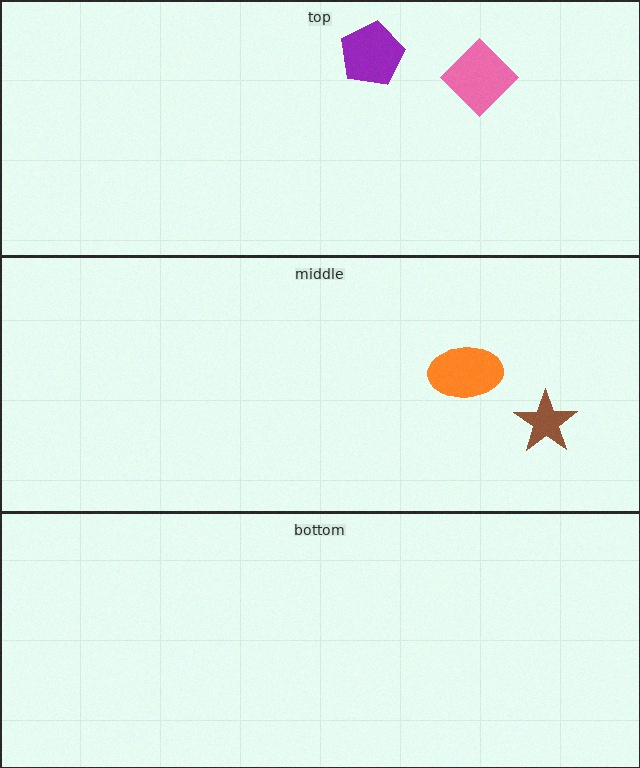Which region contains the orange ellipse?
The middle region.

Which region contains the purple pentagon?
The top region.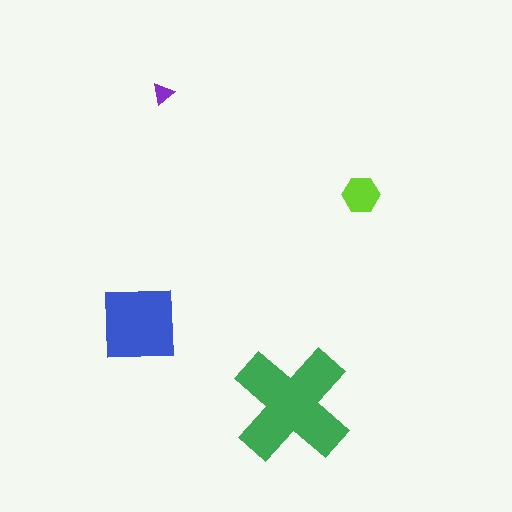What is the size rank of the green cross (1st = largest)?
1st.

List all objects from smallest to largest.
The purple triangle, the lime hexagon, the blue square, the green cross.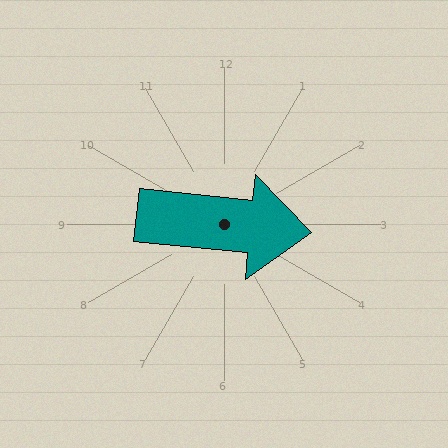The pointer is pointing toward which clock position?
Roughly 3 o'clock.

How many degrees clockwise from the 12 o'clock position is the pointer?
Approximately 96 degrees.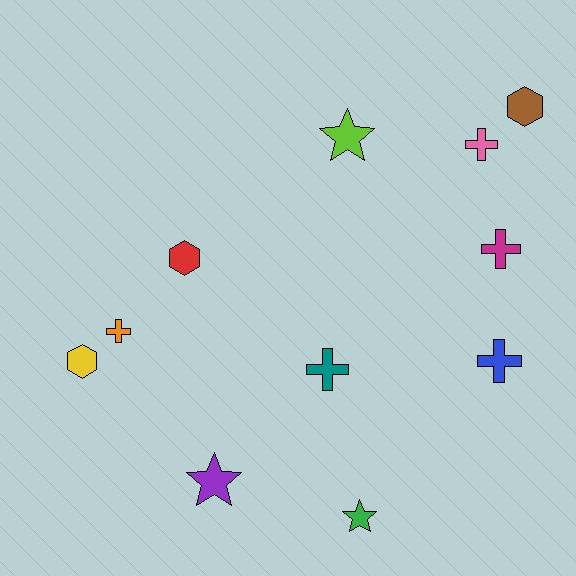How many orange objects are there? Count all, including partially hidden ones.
There is 1 orange object.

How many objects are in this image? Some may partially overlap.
There are 11 objects.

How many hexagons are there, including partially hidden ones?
There are 3 hexagons.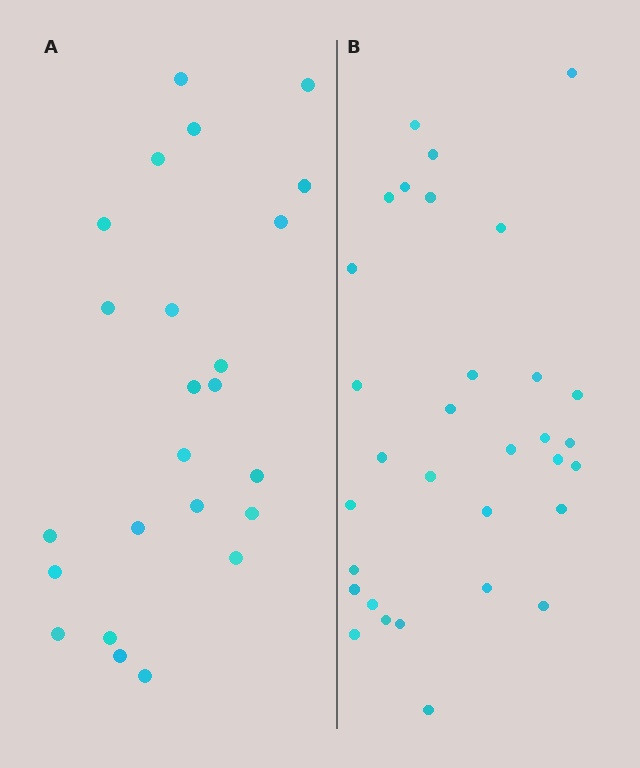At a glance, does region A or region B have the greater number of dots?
Region B (the right region) has more dots.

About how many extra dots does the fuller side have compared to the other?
Region B has roughly 8 or so more dots than region A.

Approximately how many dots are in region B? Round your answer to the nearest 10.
About 30 dots. (The exact count is 32, which rounds to 30.)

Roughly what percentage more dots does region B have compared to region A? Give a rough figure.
About 35% more.